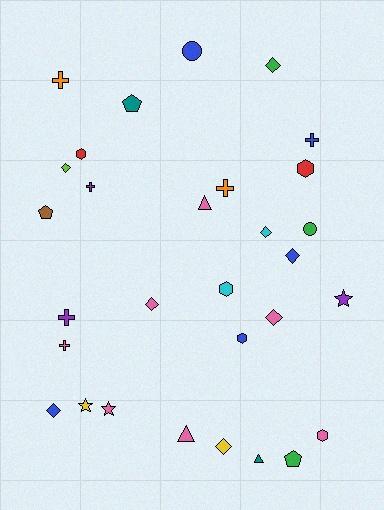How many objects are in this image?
There are 30 objects.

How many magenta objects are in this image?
There are no magenta objects.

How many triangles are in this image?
There are 3 triangles.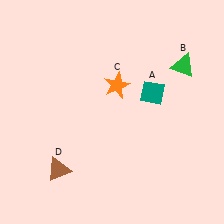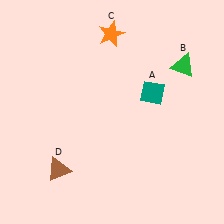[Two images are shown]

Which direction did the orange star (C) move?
The orange star (C) moved up.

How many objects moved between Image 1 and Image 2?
1 object moved between the two images.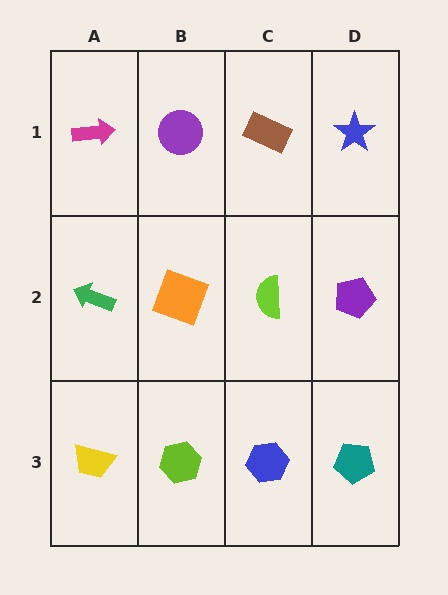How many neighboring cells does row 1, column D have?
2.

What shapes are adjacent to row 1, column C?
A lime semicircle (row 2, column C), a purple circle (row 1, column B), a blue star (row 1, column D).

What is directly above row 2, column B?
A purple circle.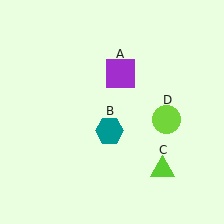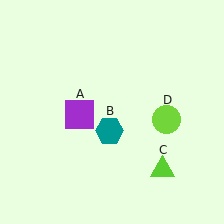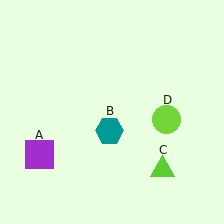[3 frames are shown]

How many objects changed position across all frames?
1 object changed position: purple square (object A).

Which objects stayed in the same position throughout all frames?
Teal hexagon (object B) and lime triangle (object C) and lime circle (object D) remained stationary.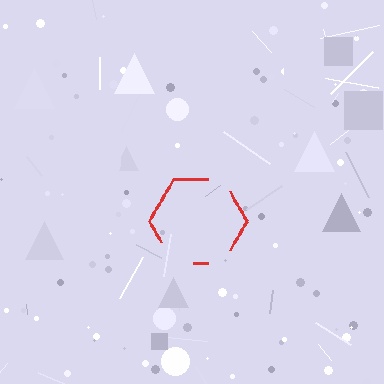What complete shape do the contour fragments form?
The contour fragments form a hexagon.